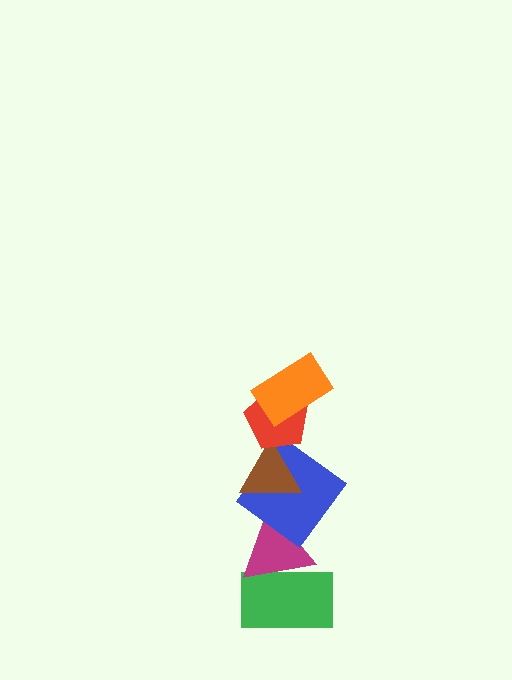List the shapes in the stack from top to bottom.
From top to bottom: the orange rectangle, the red pentagon, the brown triangle, the blue diamond, the magenta triangle, the green rectangle.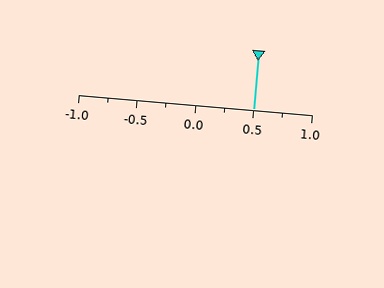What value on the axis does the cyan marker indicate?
The marker indicates approximately 0.5.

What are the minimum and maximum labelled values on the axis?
The axis runs from -1.0 to 1.0.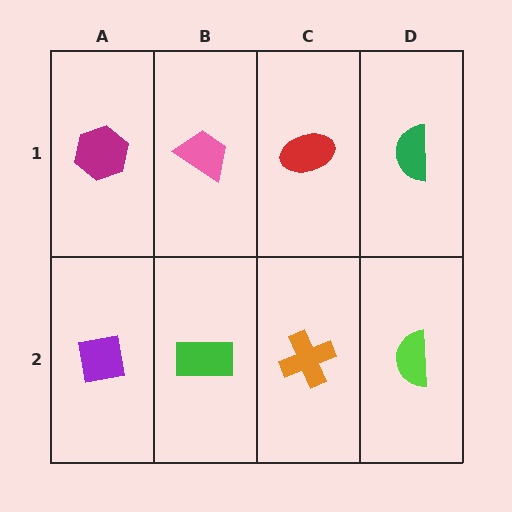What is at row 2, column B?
A green rectangle.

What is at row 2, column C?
An orange cross.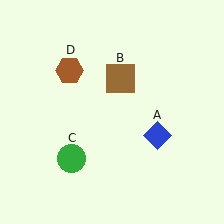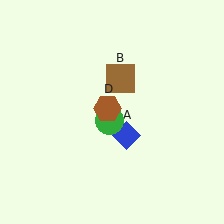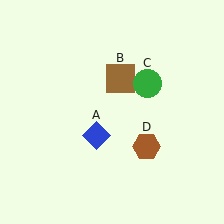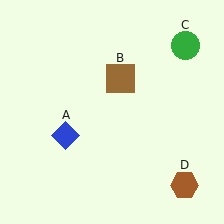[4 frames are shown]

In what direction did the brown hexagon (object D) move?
The brown hexagon (object D) moved down and to the right.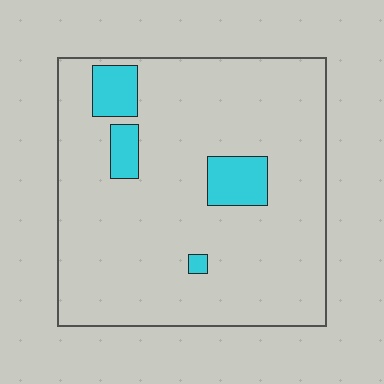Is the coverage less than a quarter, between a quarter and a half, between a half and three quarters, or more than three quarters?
Less than a quarter.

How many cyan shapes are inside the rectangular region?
4.